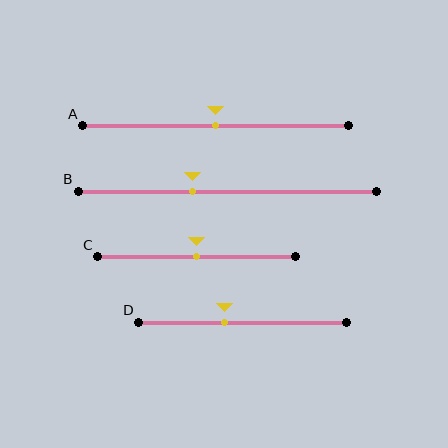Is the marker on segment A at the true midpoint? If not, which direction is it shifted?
Yes, the marker on segment A is at the true midpoint.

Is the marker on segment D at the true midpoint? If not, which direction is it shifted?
No, the marker on segment D is shifted to the left by about 9% of the segment length.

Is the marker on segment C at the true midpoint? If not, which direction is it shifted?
Yes, the marker on segment C is at the true midpoint.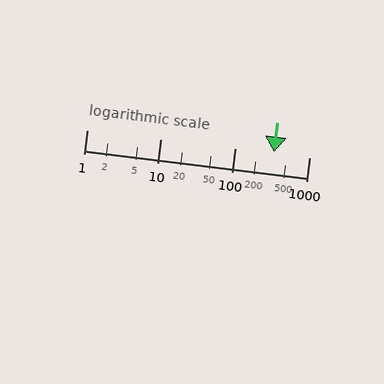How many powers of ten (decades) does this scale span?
The scale spans 3 decades, from 1 to 1000.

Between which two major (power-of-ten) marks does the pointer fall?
The pointer is between 100 and 1000.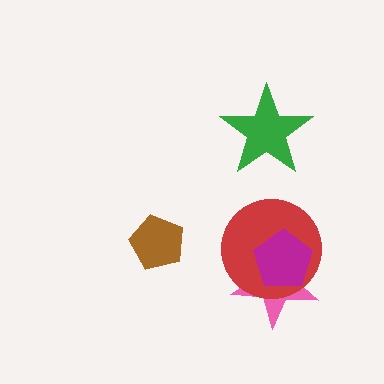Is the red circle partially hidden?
Yes, it is partially covered by another shape.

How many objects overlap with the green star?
0 objects overlap with the green star.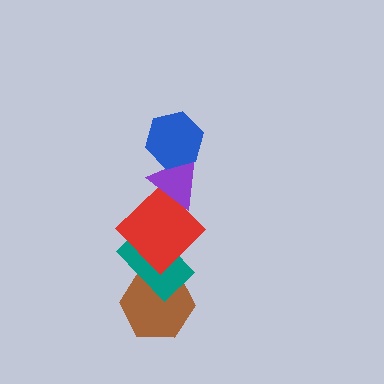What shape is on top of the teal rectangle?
The red diamond is on top of the teal rectangle.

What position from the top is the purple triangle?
The purple triangle is 2nd from the top.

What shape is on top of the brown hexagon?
The teal rectangle is on top of the brown hexagon.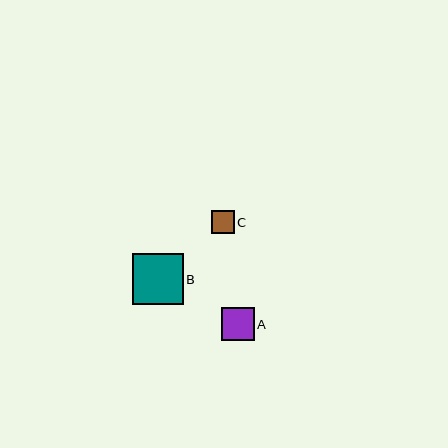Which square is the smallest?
Square C is the smallest with a size of approximately 23 pixels.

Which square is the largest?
Square B is the largest with a size of approximately 51 pixels.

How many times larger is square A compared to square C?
Square A is approximately 1.4 times the size of square C.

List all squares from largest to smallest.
From largest to smallest: B, A, C.